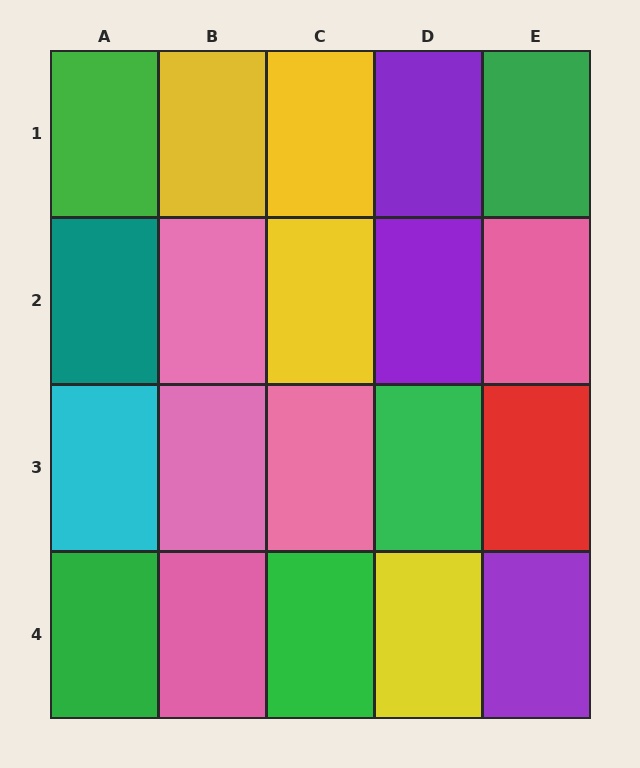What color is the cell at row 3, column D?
Green.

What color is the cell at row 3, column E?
Red.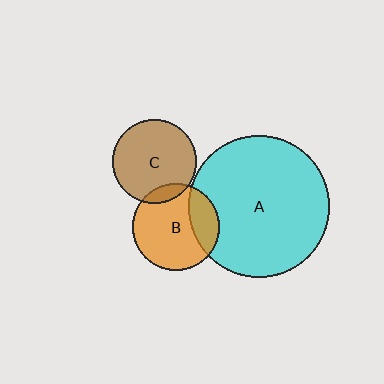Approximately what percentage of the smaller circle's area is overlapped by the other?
Approximately 10%.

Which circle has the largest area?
Circle A (cyan).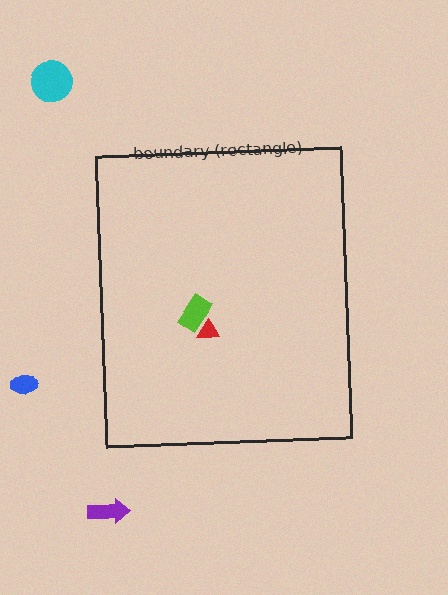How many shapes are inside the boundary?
2 inside, 3 outside.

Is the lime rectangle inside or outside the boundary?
Inside.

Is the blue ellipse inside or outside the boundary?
Outside.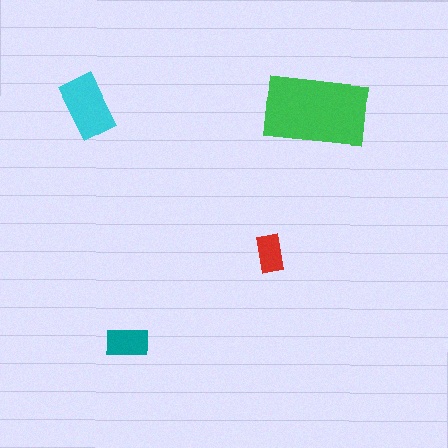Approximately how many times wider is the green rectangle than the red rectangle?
About 2.5 times wider.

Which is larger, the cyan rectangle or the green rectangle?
The green one.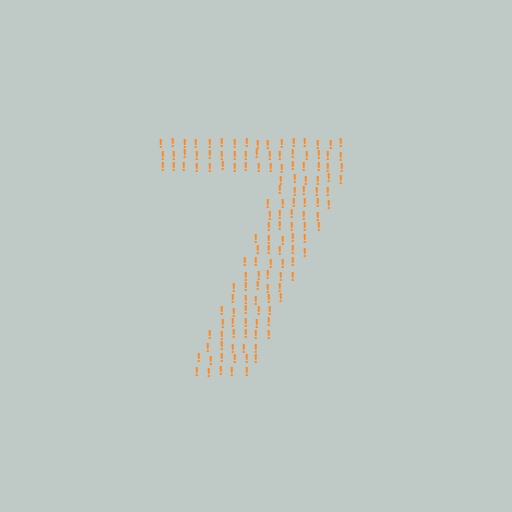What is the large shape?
The large shape is the digit 7.